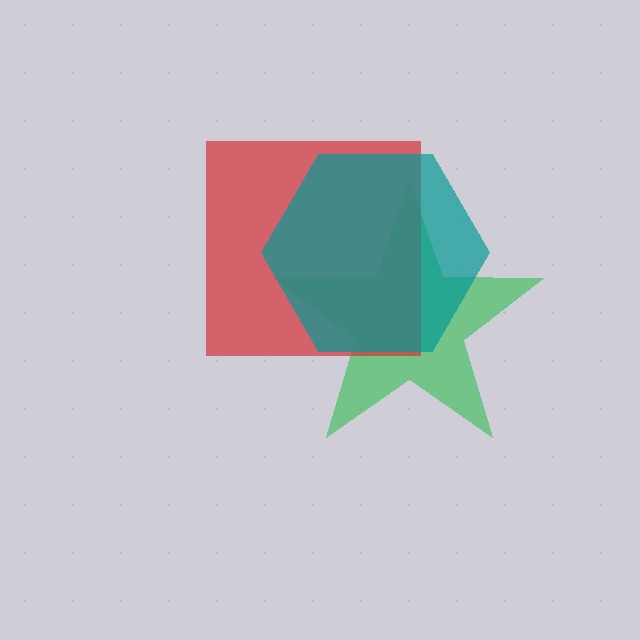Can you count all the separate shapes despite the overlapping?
Yes, there are 3 separate shapes.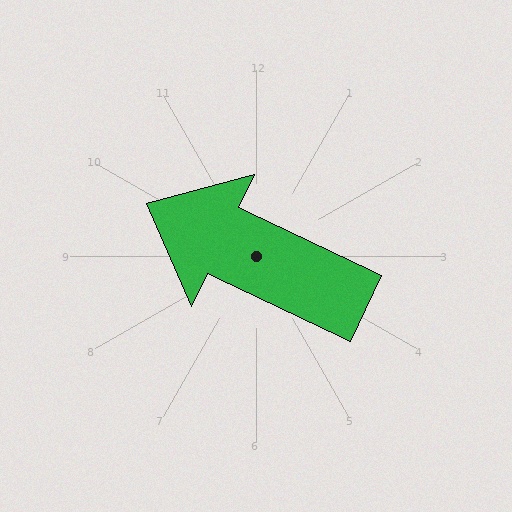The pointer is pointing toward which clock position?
Roughly 10 o'clock.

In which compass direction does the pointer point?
Northwest.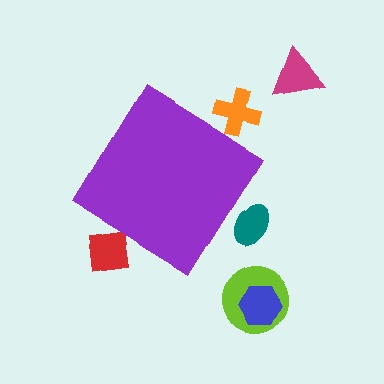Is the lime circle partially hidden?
No, the lime circle is fully visible.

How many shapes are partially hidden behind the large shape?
3 shapes are partially hidden.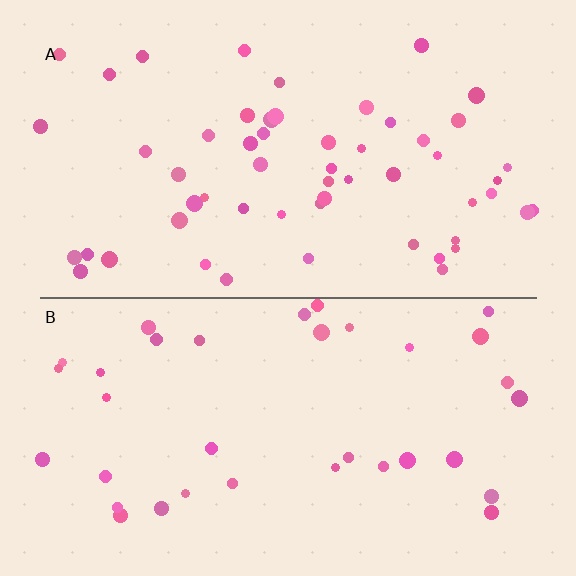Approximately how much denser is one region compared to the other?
Approximately 1.6× — region A over region B.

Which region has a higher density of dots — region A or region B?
A (the top).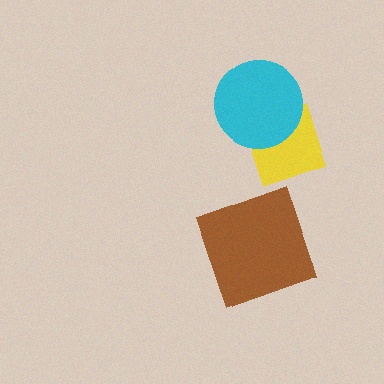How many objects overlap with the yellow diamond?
1 object overlaps with the yellow diamond.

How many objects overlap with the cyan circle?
1 object overlaps with the cyan circle.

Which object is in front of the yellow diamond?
The cyan circle is in front of the yellow diamond.